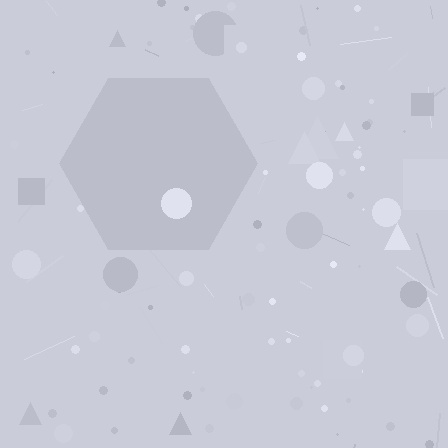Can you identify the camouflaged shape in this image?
The camouflaged shape is a hexagon.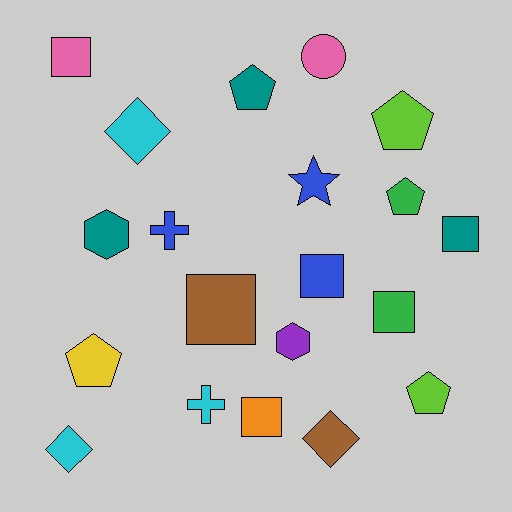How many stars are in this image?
There is 1 star.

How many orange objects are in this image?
There is 1 orange object.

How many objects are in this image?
There are 20 objects.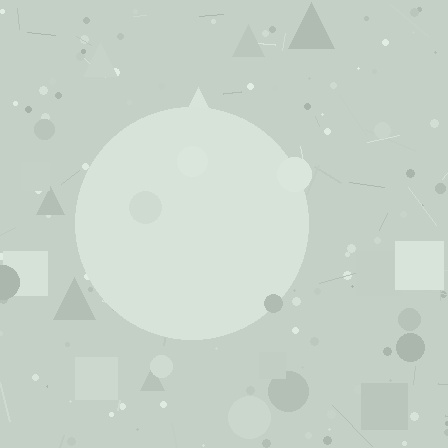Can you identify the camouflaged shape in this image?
The camouflaged shape is a circle.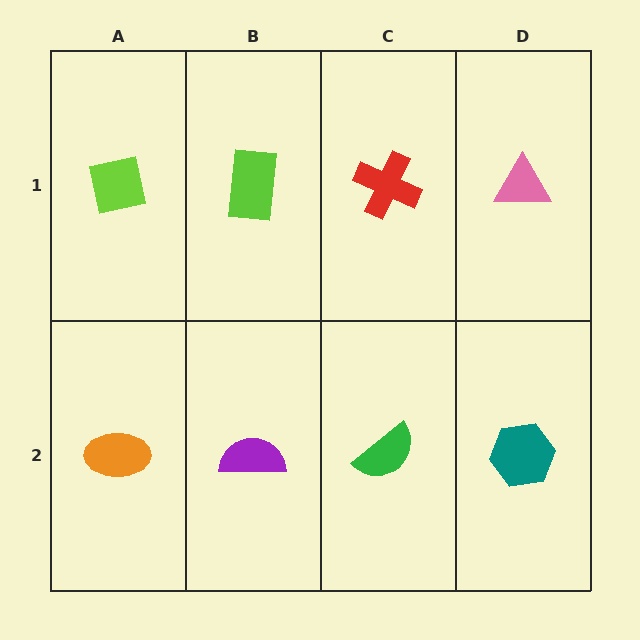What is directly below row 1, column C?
A green semicircle.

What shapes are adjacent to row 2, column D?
A pink triangle (row 1, column D), a green semicircle (row 2, column C).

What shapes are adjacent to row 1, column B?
A purple semicircle (row 2, column B), a lime square (row 1, column A), a red cross (row 1, column C).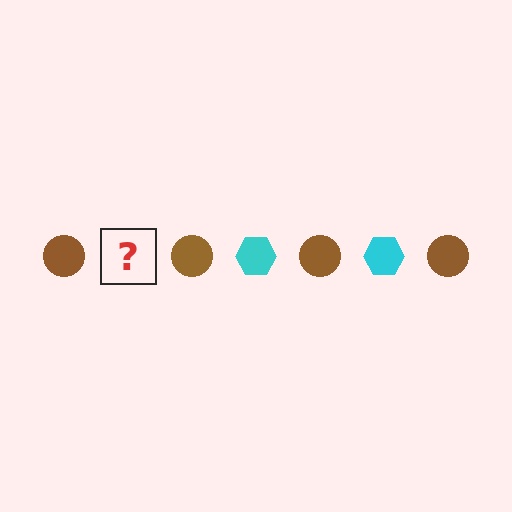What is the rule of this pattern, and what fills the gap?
The rule is that the pattern alternates between brown circle and cyan hexagon. The gap should be filled with a cyan hexagon.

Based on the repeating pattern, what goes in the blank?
The blank should be a cyan hexagon.